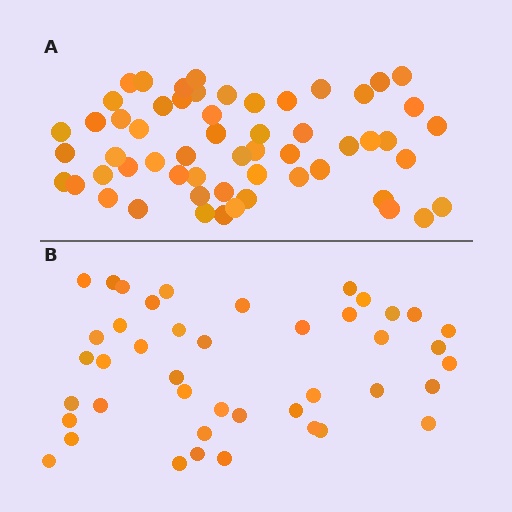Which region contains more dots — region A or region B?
Region A (the top region) has more dots.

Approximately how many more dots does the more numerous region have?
Region A has approximately 15 more dots than region B.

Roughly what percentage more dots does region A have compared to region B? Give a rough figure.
About 35% more.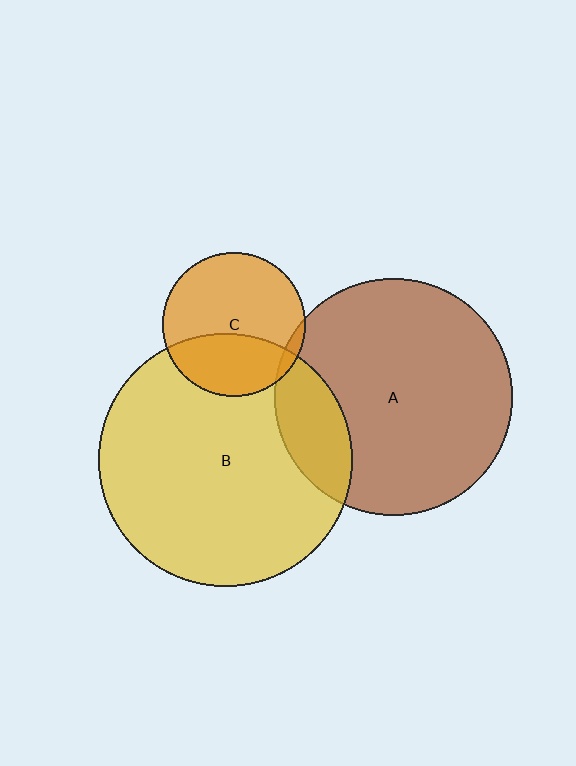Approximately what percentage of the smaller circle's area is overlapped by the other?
Approximately 15%.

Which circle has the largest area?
Circle B (yellow).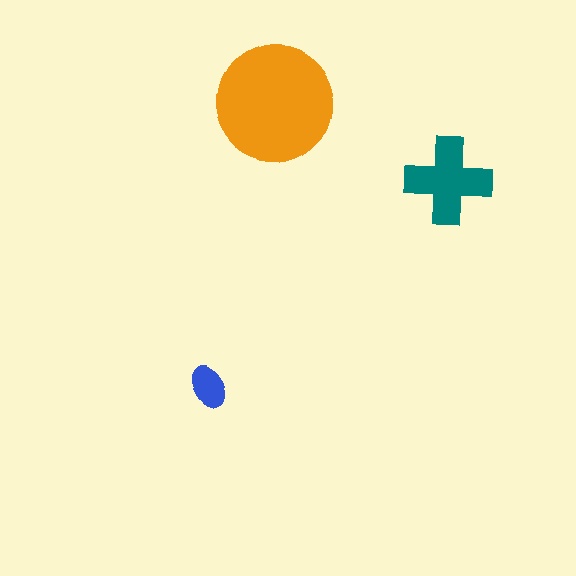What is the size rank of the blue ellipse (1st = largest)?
3rd.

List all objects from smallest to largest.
The blue ellipse, the teal cross, the orange circle.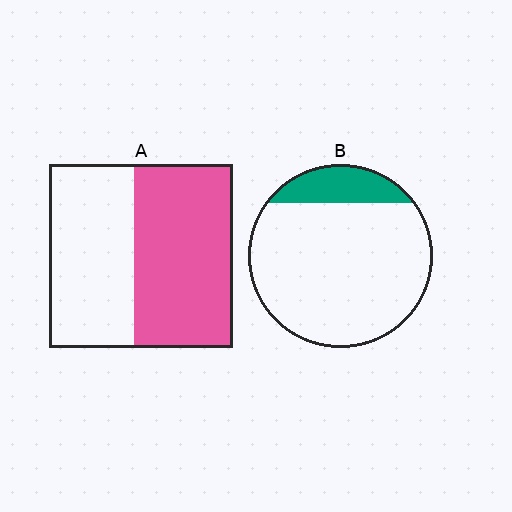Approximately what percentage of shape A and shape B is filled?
A is approximately 55% and B is approximately 15%.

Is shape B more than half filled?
No.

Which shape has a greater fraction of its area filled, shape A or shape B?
Shape A.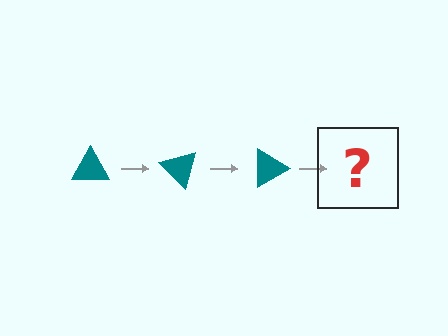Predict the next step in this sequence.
The next step is a teal triangle rotated 135 degrees.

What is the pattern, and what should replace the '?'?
The pattern is that the triangle rotates 45 degrees each step. The '?' should be a teal triangle rotated 135 degrees.